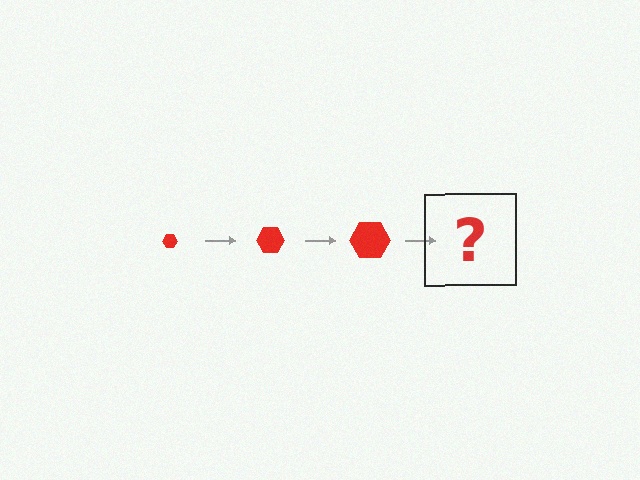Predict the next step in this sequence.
The next step is a red hexagon, larger than the previous one.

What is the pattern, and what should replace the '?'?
The pattern is that the hexagon gets progressively larger each step. The '?' should be a red hexagon, larger than the previous one.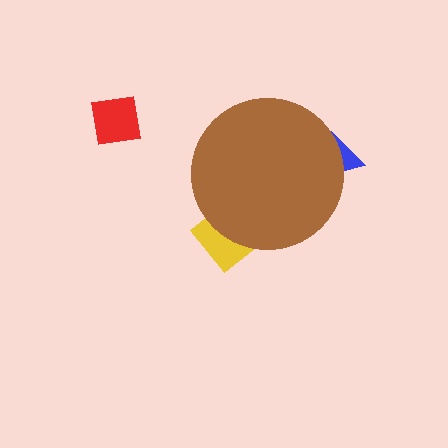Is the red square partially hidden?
No, the red square is fully visible.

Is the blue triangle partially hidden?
Yes, the blue triangle is partially hidden behind the brown circle.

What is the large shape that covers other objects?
A brown circle.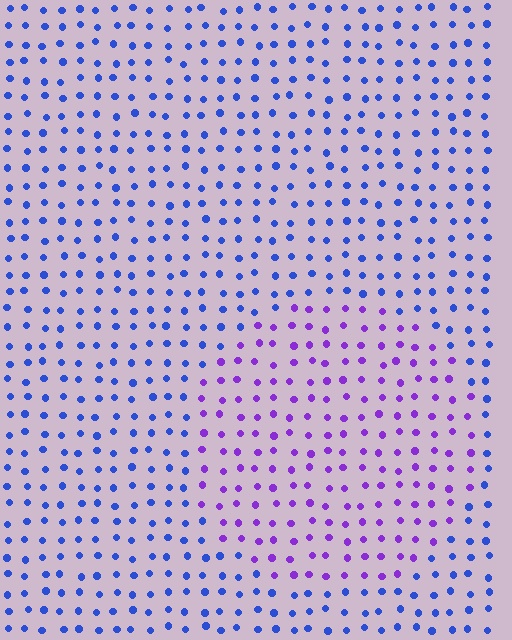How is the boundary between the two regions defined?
The boundary is defined purely by a slight shift in hue (about 46 degrees). Spacing, size, and orientation are identical on both sides.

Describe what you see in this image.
The image is filled with small blue elements in a uniform arrangement. A circle-shaped region is visible where the elements are tinted to a slightly different hue, forming a subtle color boundary.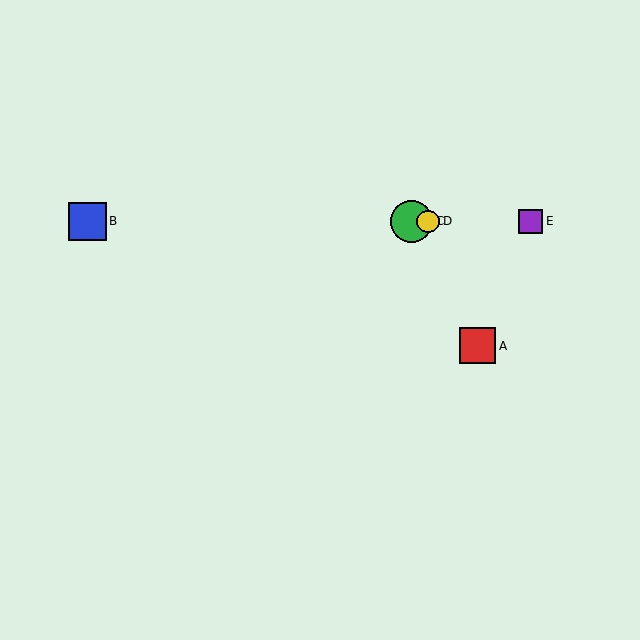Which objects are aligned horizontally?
Objects B, C, D, E are aligned horizontally.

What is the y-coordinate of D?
Object D is at y≈221.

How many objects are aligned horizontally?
4 objects (B, C, D, E) are aligned horizontally.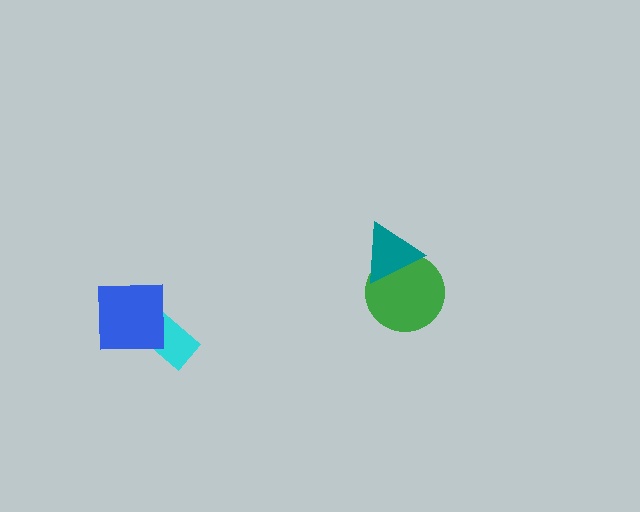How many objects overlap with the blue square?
1 object overlaps with the blue square.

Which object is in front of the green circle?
The teal triangle is in front of the green circle.